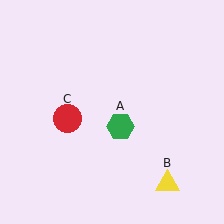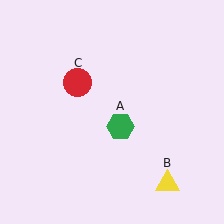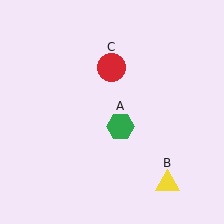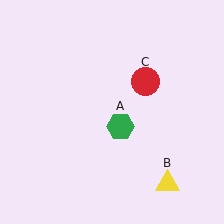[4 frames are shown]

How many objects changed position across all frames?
1 object changed position: red circle (object C).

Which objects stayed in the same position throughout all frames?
Green hexagon (object A) and yellow triangle (object B) remained stationary.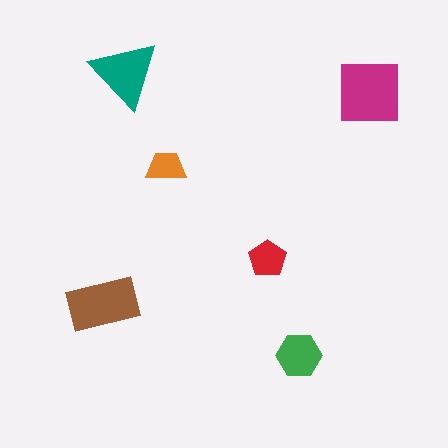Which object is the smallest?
The orange trapezoid.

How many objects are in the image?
There are 6 objects in the image.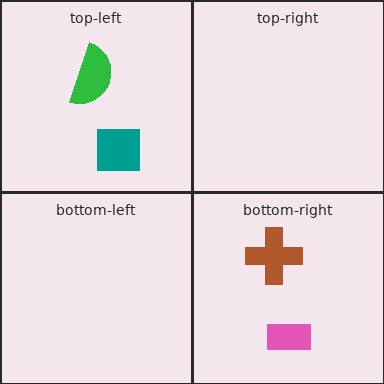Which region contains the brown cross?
The bottom-right region.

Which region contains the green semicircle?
The top-left region.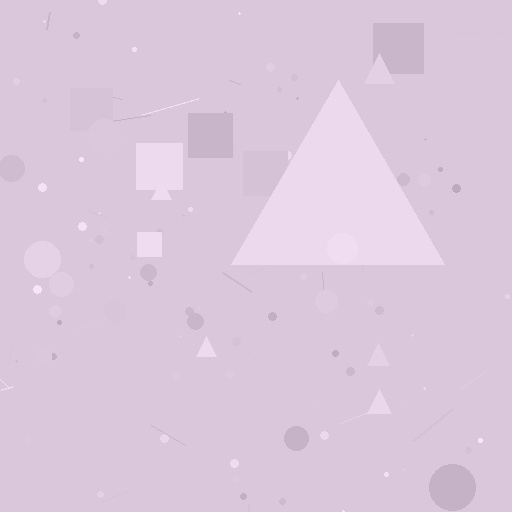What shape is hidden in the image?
A triangle is hidden in the image.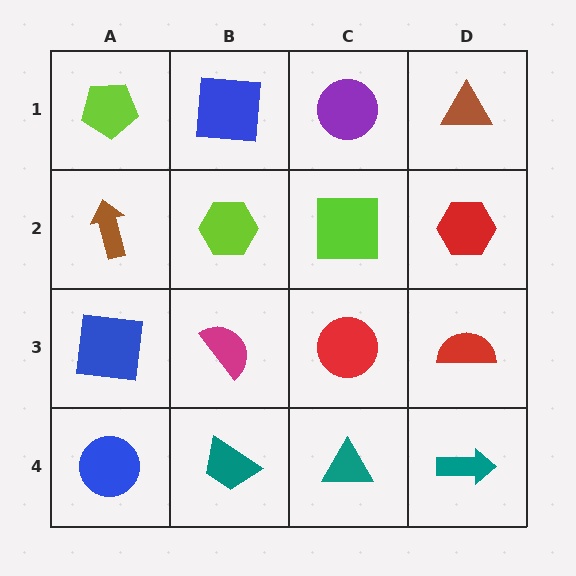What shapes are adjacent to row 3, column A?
A brown arrow (row 2, column A), a blue circle (row 4, column A), a magenta semicircle (row 3, column B).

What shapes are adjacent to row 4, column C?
A red circle (row 3, column C), a teal trapezoid (row 4, column B), a teal arrow (row 4, column D).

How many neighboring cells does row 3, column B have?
4.